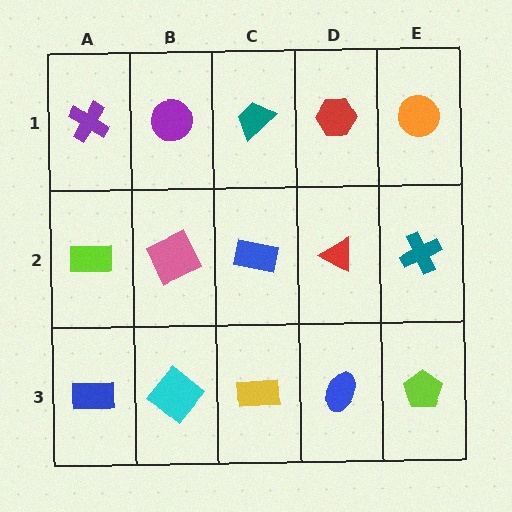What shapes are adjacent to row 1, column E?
A teal cross (row 2, column E), a red hexagon (row 1, column D).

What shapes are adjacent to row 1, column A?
A lime rectangle (row 2, column A), a purple circle (row 1, column B).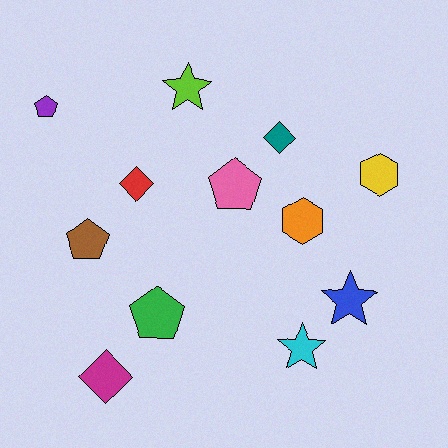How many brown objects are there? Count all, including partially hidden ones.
There is 1 brown object.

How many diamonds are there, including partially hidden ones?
There are 3 diamonds.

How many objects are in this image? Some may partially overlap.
There are 12 objects.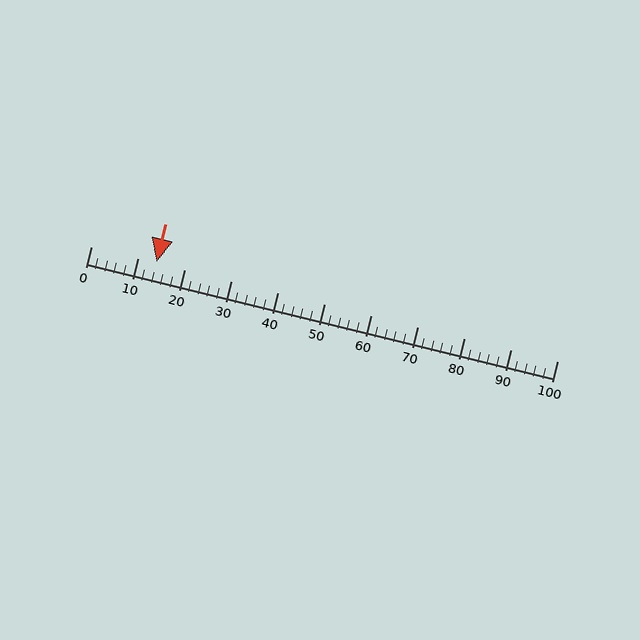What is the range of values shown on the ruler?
The ruler shows values from 0 to 100.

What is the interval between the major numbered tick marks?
The major tick marks are spaced 10 units apart.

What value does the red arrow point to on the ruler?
The red arrow points to approximately 14.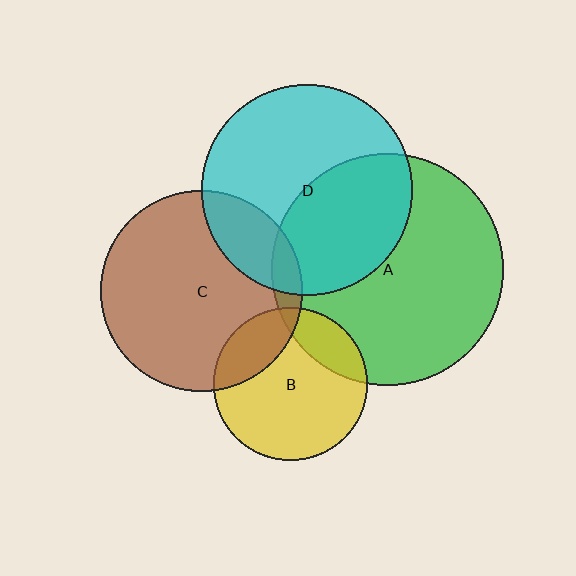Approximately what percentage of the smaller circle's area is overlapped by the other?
Approximately 20%.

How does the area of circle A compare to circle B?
Approximately 2.3 times.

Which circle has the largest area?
Circle A (green).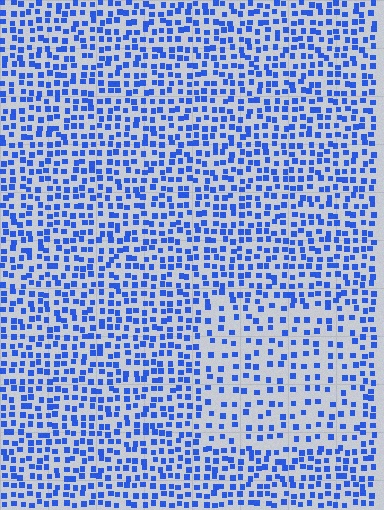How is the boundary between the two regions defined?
The boundary is defined by a change in element density (approximately 1.9x ratio). All elements are the same color, size, and shape.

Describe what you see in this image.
The image contains small blue elements arranged at two different densities. A rectangle-shaped region is visible where the elements are less densely packed than the surrounding area.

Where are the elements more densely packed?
The elements are more densely packed outside the rectangle boundary.